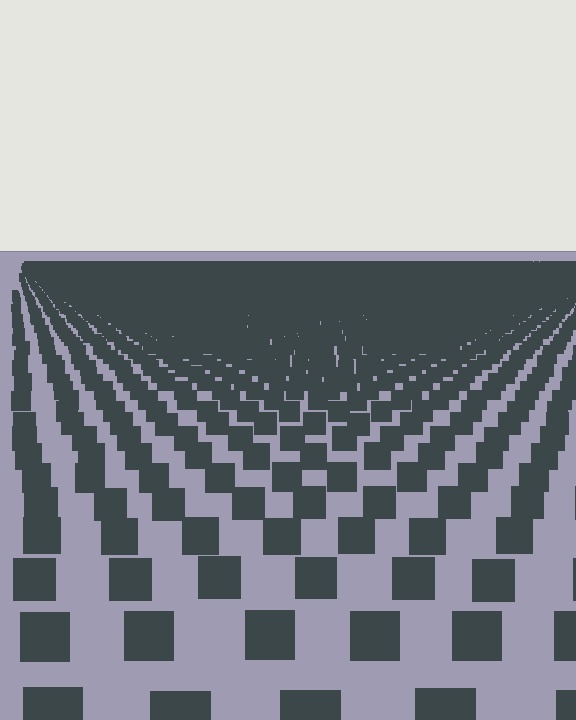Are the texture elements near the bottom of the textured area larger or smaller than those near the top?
Larger. Near the bottom, elements are closer to the viewer and appear at a bigger on-screen size.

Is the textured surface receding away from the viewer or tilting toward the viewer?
The surface is receding away from the viewer. Texture elements get smaller and denser toward the top.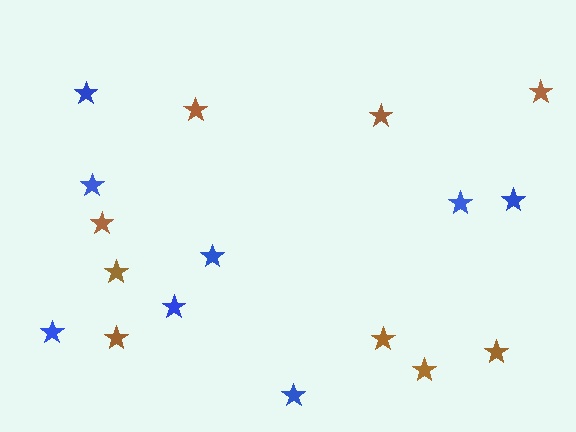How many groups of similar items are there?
There are 2 groups: one group of blue stars (8) and one group of brown stars (9).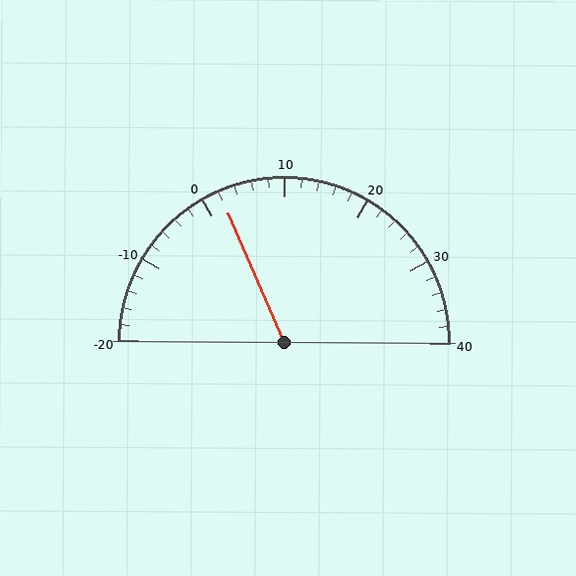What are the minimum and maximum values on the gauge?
The gauge ranges from -20 to 40.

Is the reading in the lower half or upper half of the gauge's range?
The reading is in the lower half of the range (-20 to 40).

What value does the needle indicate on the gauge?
The needle indicates approximately 2.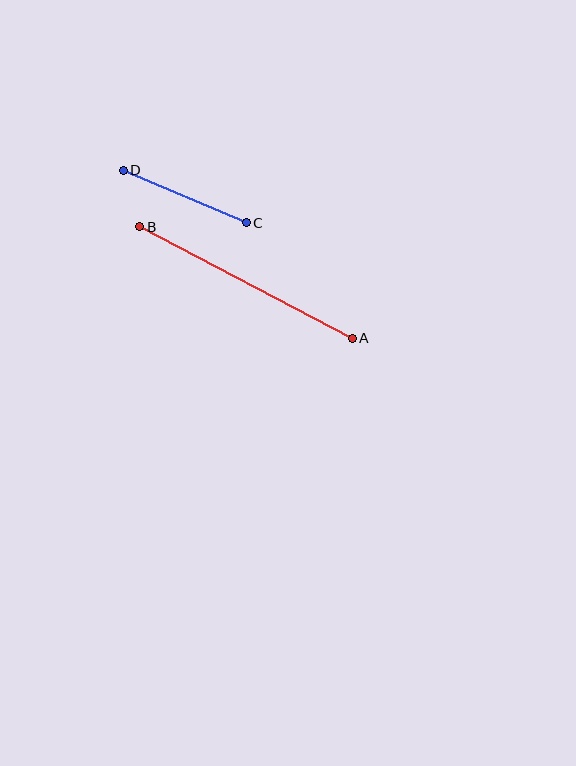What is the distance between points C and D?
The distance is approximately 134 pixels.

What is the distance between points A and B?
The distance is approximately 240 pixels.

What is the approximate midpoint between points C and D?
The midpoint is at approximately (185, 197) pixels.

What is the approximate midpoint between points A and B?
The midpoint is at approximately (246, 282) pixels.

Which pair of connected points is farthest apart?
Points A and B are farthest apart.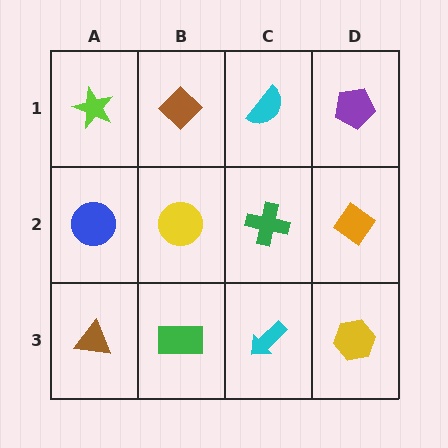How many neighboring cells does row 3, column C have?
3.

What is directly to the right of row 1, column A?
A brown diamond.